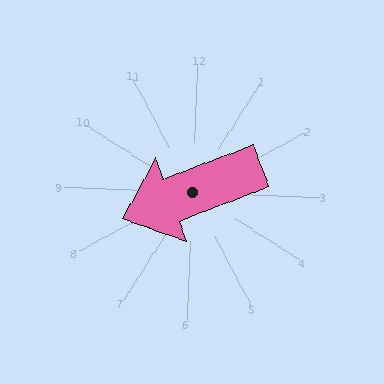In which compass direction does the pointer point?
Southwest.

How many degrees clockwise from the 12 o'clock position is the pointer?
Approximately 247 degrees.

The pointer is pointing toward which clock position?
Roughly 8 o'clock.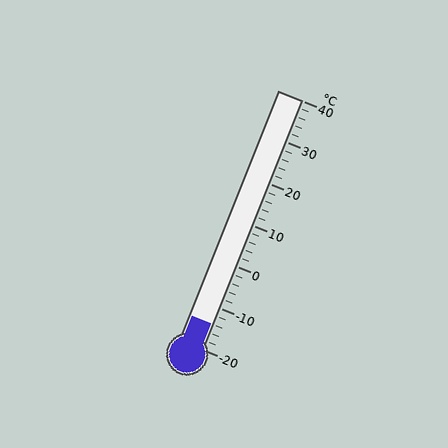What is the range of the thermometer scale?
The thermometer scale ranges from -20°C to 40°C.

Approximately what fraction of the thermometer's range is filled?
The thermometer is filled to approximately 10% of its range.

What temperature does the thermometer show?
The thermometer shows approximately -14°C.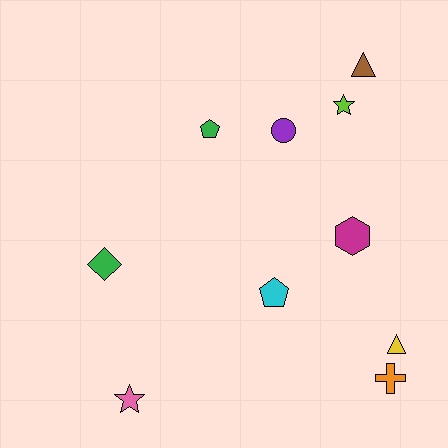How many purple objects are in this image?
There is 1 purple object.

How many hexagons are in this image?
There is 1 hexagon.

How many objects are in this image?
There are 10 objects.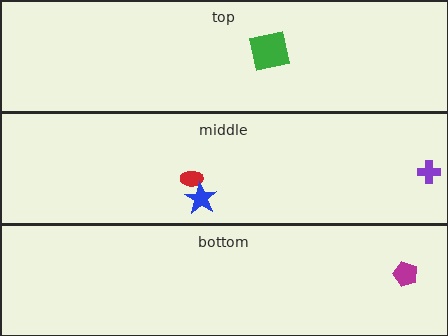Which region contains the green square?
The top region.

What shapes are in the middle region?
The purple cross, the red ellipse, the blue star.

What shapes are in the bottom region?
The magenta pentagon.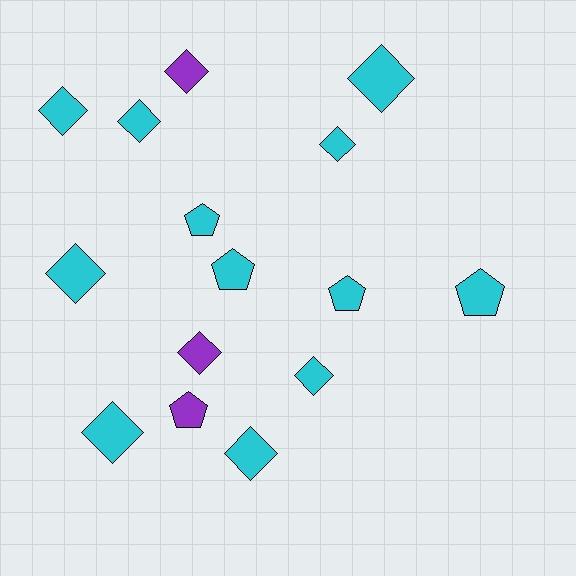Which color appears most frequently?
Cyan, with 12 objects.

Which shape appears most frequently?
Diamond, with 10 objects.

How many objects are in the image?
There are 15 objects.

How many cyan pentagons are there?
There are 4 cyan pentagons.